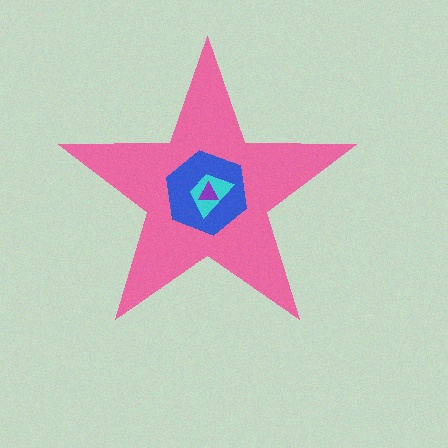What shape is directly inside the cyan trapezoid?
The purple triangle.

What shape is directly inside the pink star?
The blue hexagon.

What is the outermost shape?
The pink star.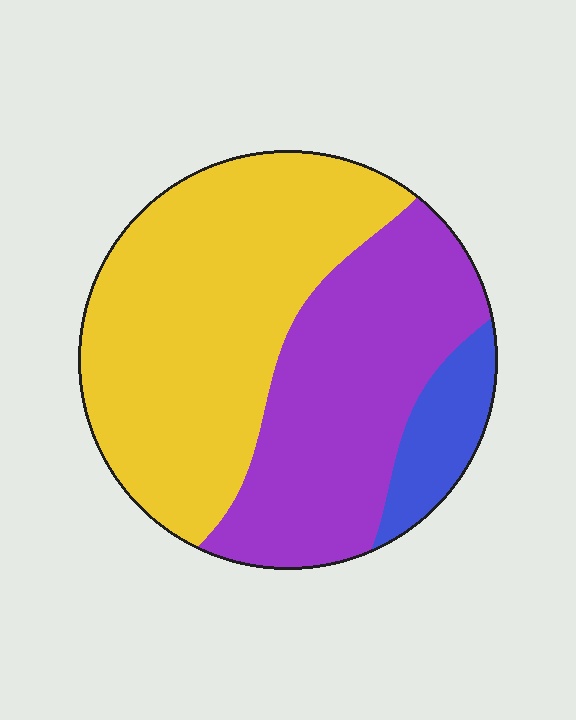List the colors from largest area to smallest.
From largest to smallest: yellow, purple, blue.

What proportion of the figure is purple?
Purple covers around 40% of the figure.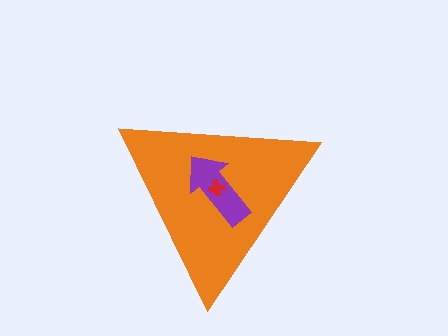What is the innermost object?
The red cross.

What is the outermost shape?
The orange triangle.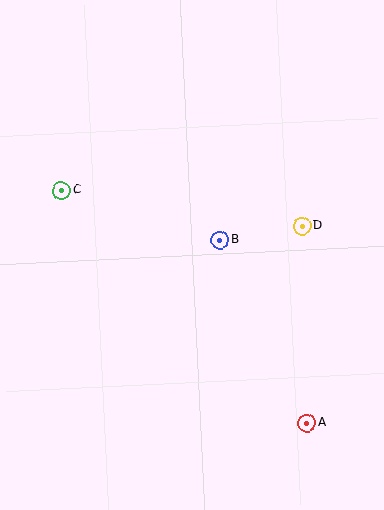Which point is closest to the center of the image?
Point B at (220, 240) is closest to the center.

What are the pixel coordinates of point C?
Point C is at (61, 190).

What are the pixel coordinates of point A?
Point A is at (307, 423).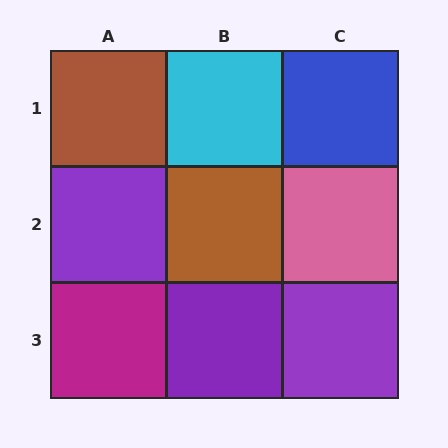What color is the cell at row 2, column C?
Pink.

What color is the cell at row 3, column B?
Purple.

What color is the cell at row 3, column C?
Purple.